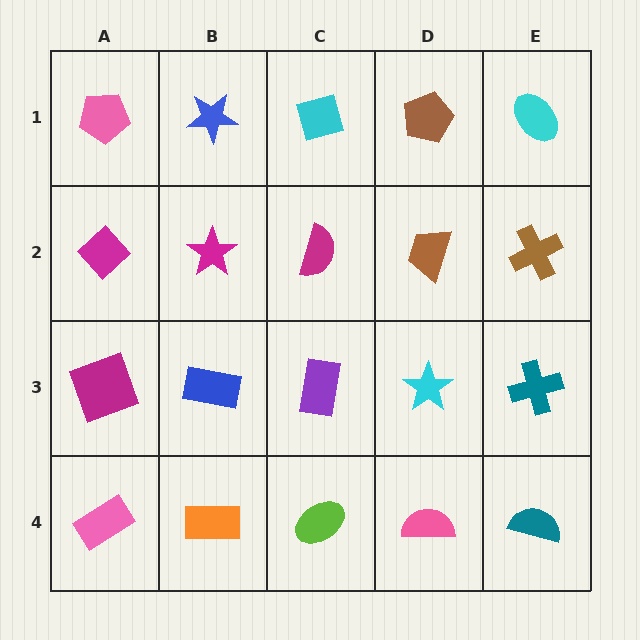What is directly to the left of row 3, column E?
A cyan star.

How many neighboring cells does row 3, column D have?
4.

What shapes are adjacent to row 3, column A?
A magenta diamond (row 2, column A), a pink rectangle (row 4, column A), a blue rectangle (row 3, column B).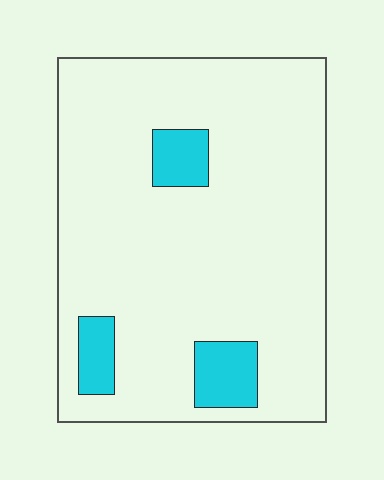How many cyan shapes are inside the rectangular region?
3.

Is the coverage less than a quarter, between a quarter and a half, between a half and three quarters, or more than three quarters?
Less than a quarter.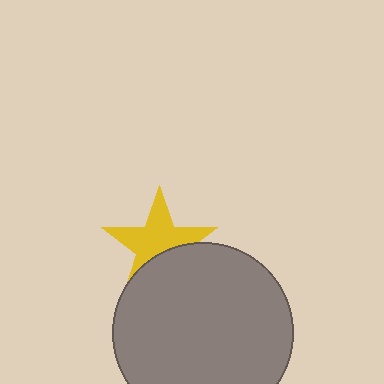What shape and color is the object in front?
The object in front is a gray circle.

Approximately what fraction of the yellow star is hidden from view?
Roughly 36% of the yellow star is hidden behind the gray circle.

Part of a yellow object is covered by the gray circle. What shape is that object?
It is a star.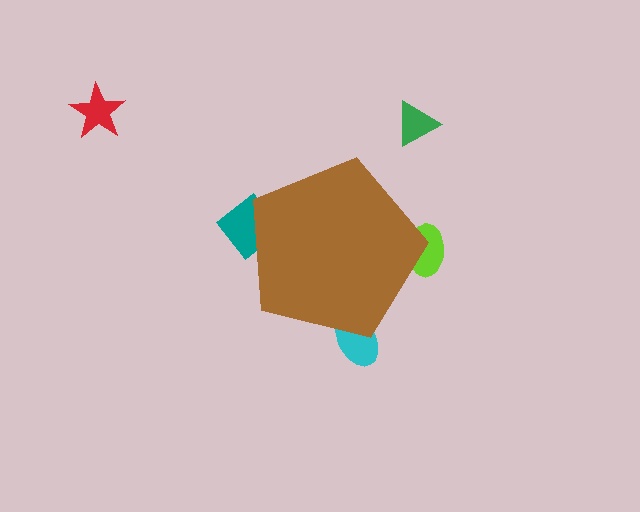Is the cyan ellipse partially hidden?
Yes, the cyan ellipse is partially hidden behind the brown pentagon.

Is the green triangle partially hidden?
No, the green triangle is fully visible.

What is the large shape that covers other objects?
A brown pentagon.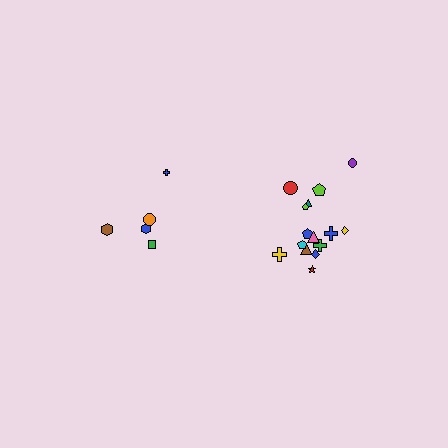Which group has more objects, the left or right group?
The right group.